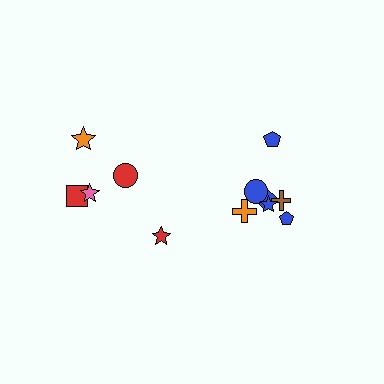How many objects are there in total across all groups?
There are 12 objects.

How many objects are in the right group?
There are 7 objects.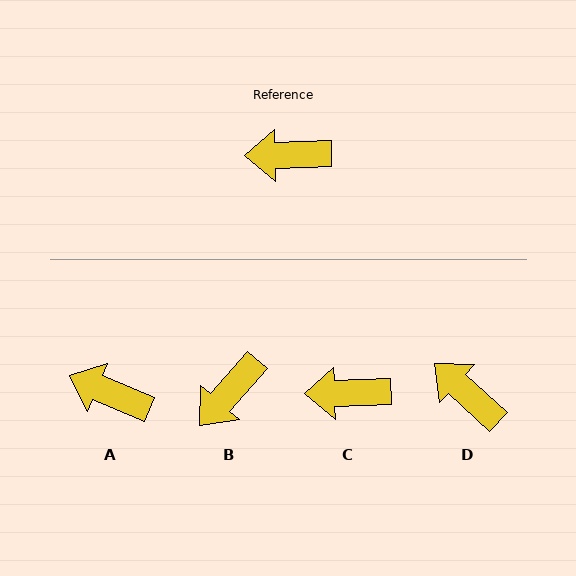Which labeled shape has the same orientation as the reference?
C.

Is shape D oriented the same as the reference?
No, it is off by about 44 degrees.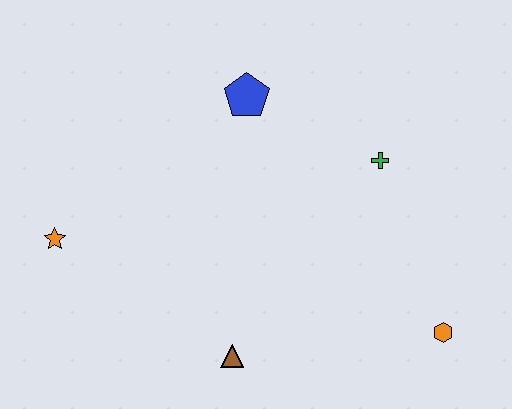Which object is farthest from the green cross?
The orange star is farthest from the green cross.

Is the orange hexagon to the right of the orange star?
Yes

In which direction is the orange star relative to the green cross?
The orange star is to the left of the green cross.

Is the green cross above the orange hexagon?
Yes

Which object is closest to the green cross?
The blue pentagon is closest to the green cross.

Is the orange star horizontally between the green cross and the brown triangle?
No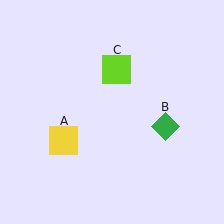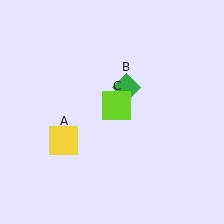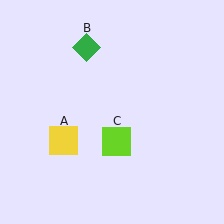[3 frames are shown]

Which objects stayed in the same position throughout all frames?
Yellow square (object A) remained stationary.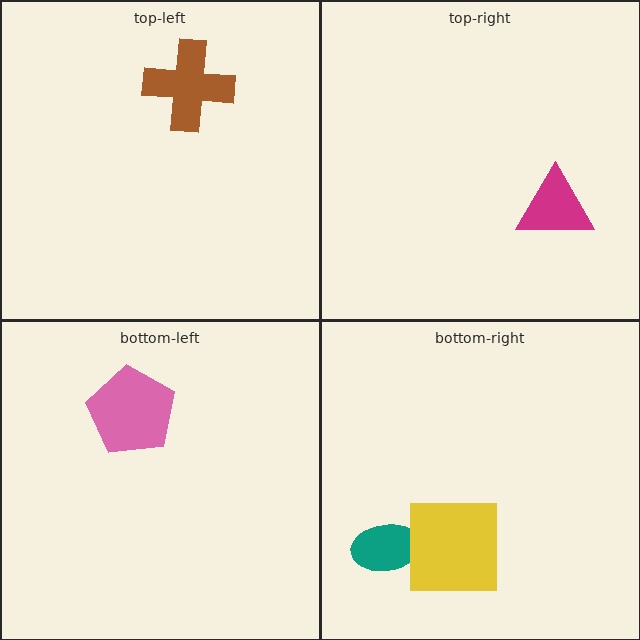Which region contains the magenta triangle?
The top-right region.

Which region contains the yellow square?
The bottom-right region.